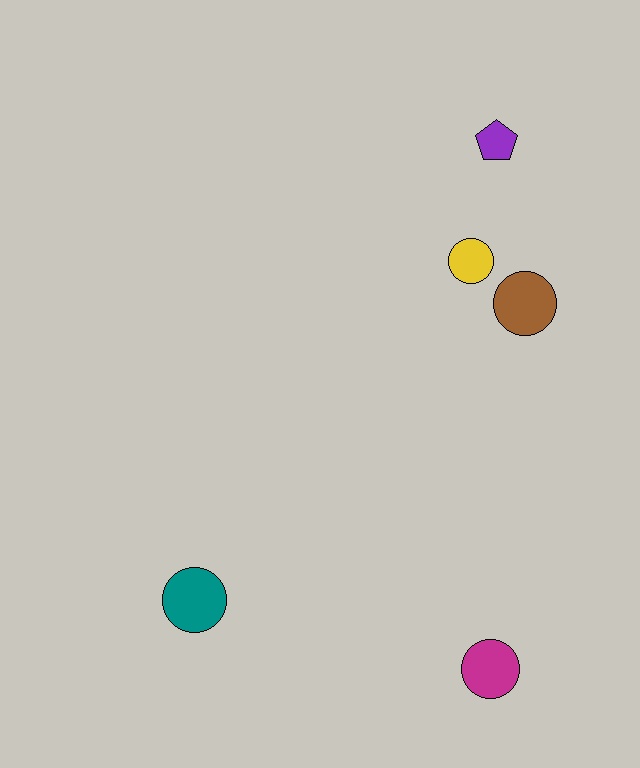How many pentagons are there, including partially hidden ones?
There is 1 pentagon.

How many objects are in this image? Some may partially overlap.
There are 5 objects.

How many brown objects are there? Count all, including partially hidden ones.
There is 1 brown object.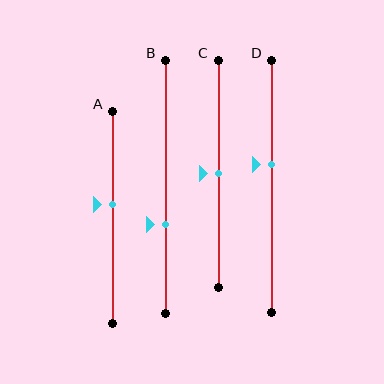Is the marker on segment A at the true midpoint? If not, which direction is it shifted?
No, the marker on segment A is shifted upward by about 6% of the segment length.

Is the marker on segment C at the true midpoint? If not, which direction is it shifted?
Yes, the marker on segment C is at the true midpoint.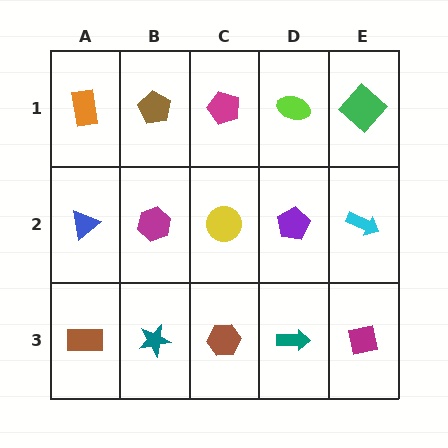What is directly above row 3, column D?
A purple pentagon.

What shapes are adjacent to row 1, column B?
A magenta hexagon (row 2, column B), an orange rectangle (row 1, column A), a magenta pentagon (row 1, column C).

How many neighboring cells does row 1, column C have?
3.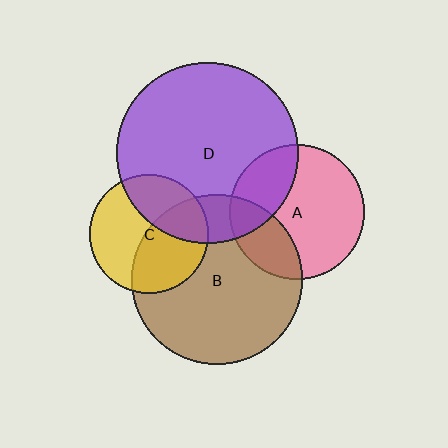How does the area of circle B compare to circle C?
Approximately 2.0 times.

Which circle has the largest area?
Circle D (purple).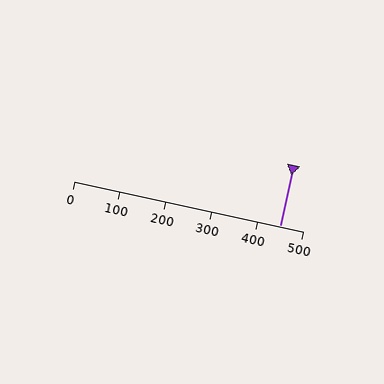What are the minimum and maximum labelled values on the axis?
The axis runs from 0 to 500.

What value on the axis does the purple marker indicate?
The marker indicates approximately 450.